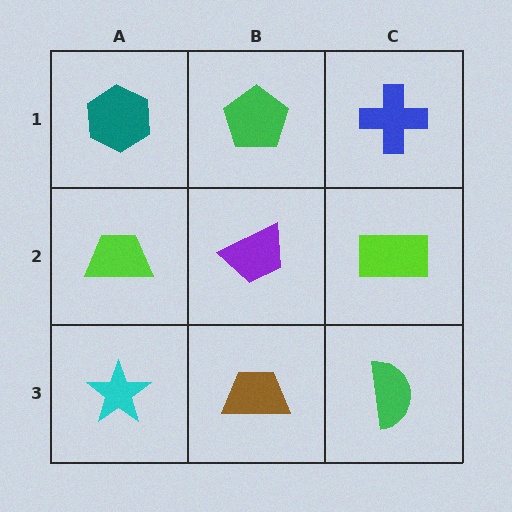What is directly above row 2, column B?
A green pentagon.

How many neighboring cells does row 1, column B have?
3.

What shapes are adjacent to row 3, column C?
A lime rectangle (row 2, column C), a brown trapezoid (row 3, column B).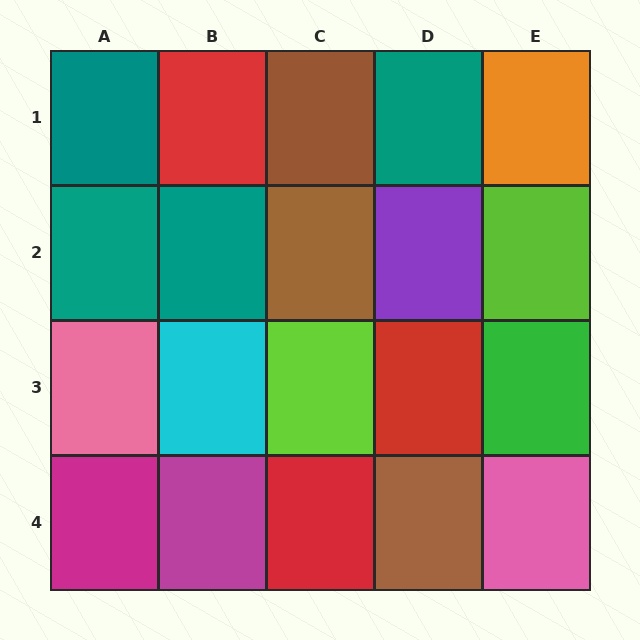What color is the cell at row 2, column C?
Brown.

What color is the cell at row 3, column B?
Cyan.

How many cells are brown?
3 cells are brown.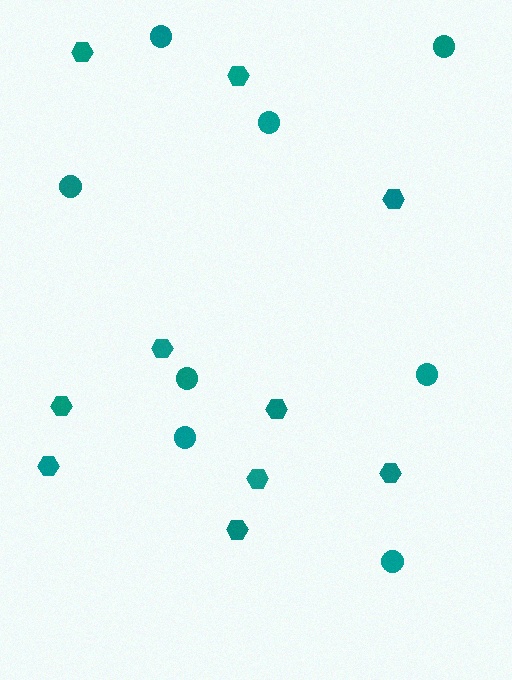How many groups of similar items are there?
There are 2 groups: one group of hexagons (10) and one group of circles (8).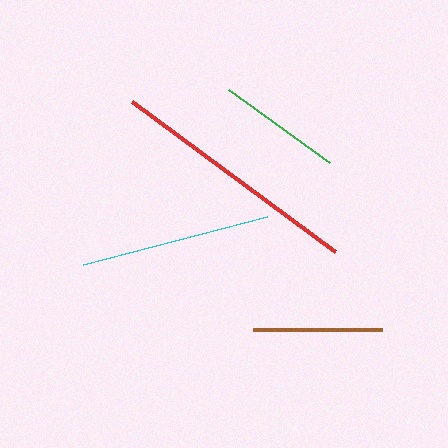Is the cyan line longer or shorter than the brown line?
The cyan line is longer than the brown line.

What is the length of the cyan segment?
The cyan segment is approximately 190 pixels long.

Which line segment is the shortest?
The green line is the shortest at approximately 125 pixels.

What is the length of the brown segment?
The brown segment is approximately 129 pixels long.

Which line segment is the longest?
The red line is the longest at approximately 252 pixels.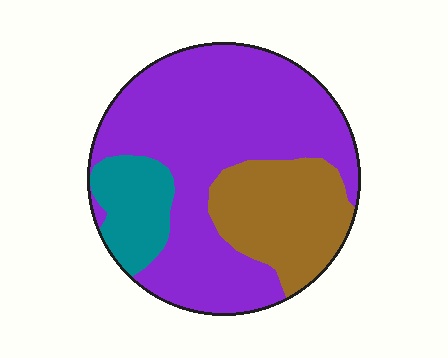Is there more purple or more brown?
Purple.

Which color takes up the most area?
Purple, at roughly 65%.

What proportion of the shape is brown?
Brown takes up about one quarter (1/4) of the shape.